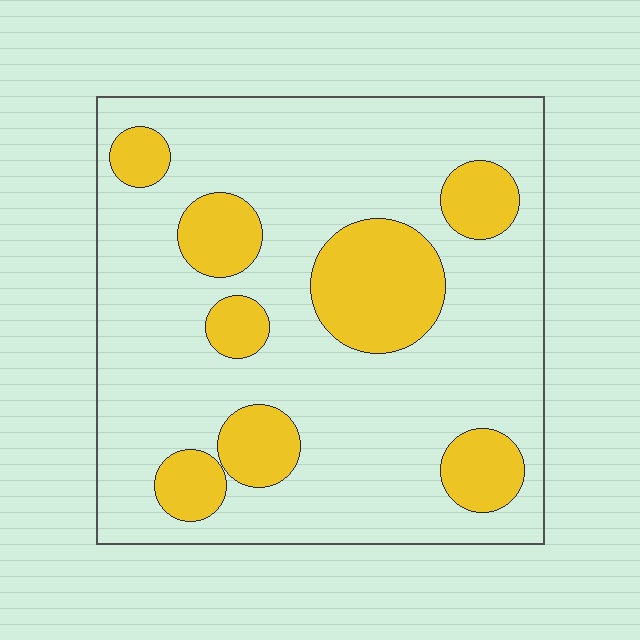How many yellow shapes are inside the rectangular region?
8.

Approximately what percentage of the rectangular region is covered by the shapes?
Approximately 25%.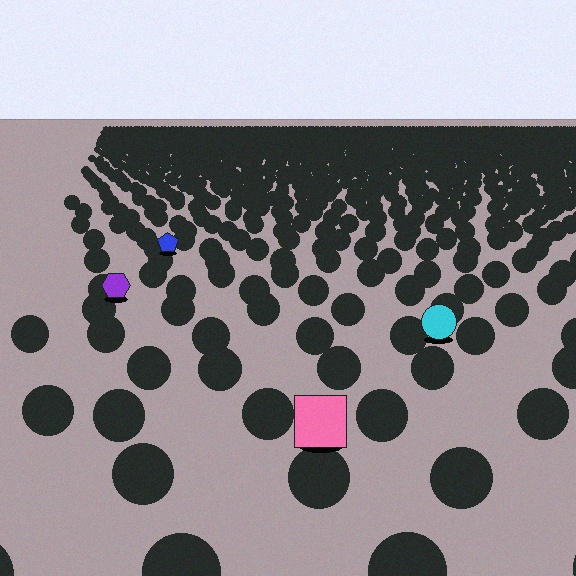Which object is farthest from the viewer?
The blue pentagon is farthest from the viewer. It appears smaller and the ground texture around it is denser.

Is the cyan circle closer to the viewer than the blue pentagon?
Yes. The cyan circle is closer — you can tell from the texture gradient: the ground texture is coarser near it.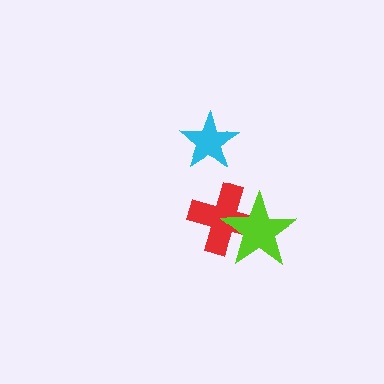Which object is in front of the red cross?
The lime star is in front of the red cross.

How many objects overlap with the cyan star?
0 objects overlap with the cyan star.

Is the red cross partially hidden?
Yes, it is partially covered by another shape.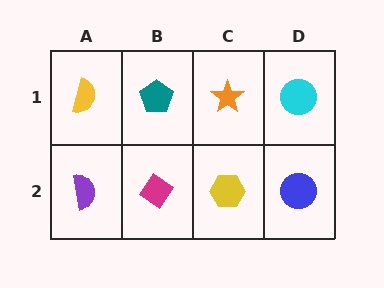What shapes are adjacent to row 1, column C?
A yellow hexagon (row 2, column C), a teal pentagon (row 1, column B), a cyan circle (row 1, column D).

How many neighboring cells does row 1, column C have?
3.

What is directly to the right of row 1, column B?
An orange star.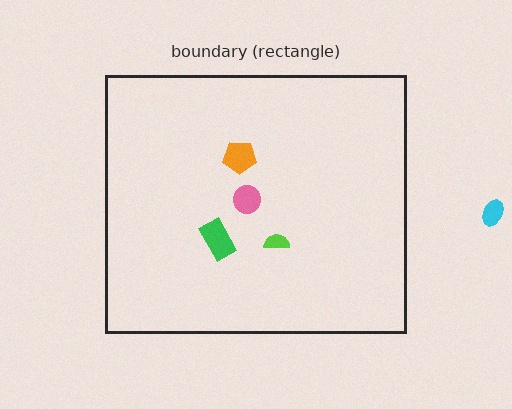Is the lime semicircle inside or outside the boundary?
Inside.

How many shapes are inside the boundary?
4 inside, 1 outside.